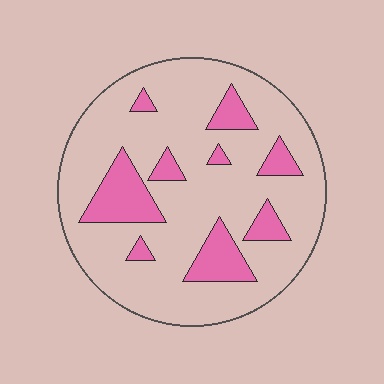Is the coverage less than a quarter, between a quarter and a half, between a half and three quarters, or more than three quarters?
Less than a quarter.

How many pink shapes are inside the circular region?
9.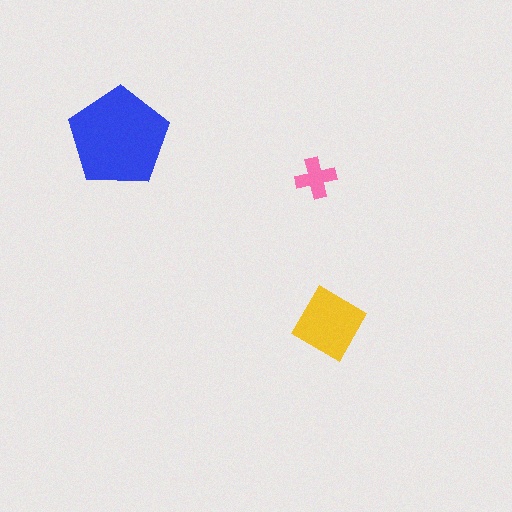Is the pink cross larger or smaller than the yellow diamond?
Smaller.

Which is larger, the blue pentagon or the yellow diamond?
The blue pentagon.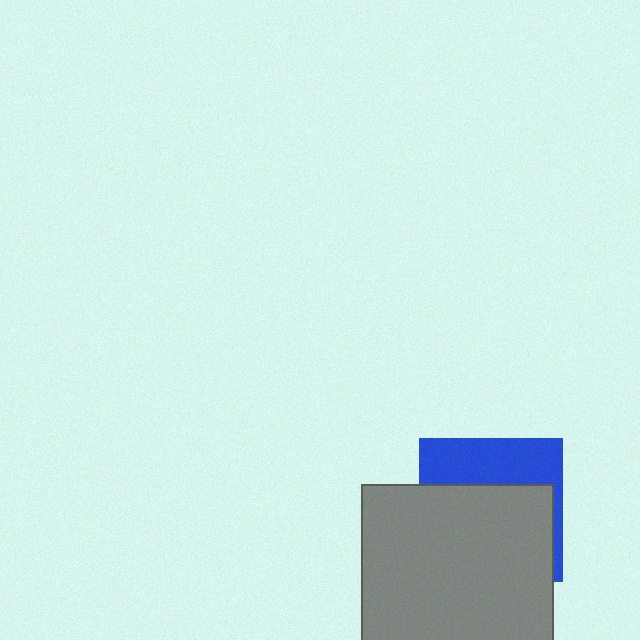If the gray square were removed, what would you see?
You would see the complete blue square.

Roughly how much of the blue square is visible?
A small part of it is visible (roughly 37%).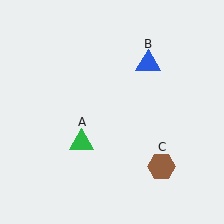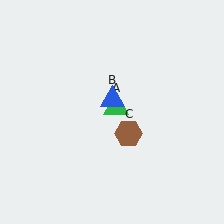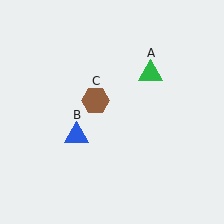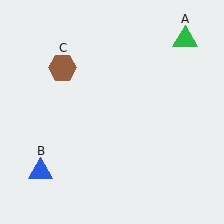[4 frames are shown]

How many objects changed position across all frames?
3 objects changed position: green triangle (object A), blue triangle (object B), brown hexagon (object C).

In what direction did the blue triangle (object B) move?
The blue triangle (object B) moved down and to the left.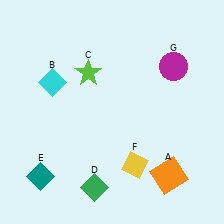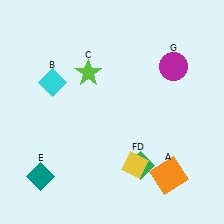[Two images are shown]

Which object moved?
The green diamond (D) moved right.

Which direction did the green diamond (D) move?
The green diamond (D) moved right.